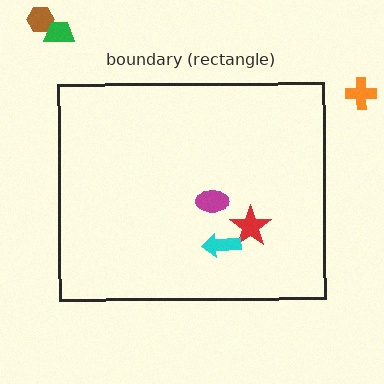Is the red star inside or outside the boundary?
Inside.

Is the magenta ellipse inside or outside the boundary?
Inside.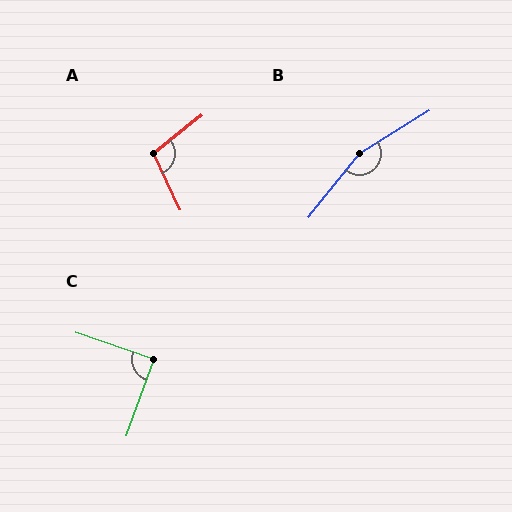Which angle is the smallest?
C, at approximately 89 degrees.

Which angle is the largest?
B, at approximately 160 degrees.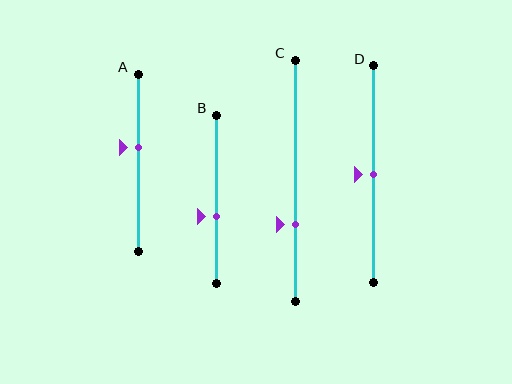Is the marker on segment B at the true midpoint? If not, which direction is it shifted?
No, the marker on segment B is shifted downward by about 10% of the segment length.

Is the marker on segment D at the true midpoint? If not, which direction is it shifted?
Yes, the marker on segment D is at the true midpoint.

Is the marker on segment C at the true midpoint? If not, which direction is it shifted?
No, the marker on segment C is shifted downward by about 18% of the segment length.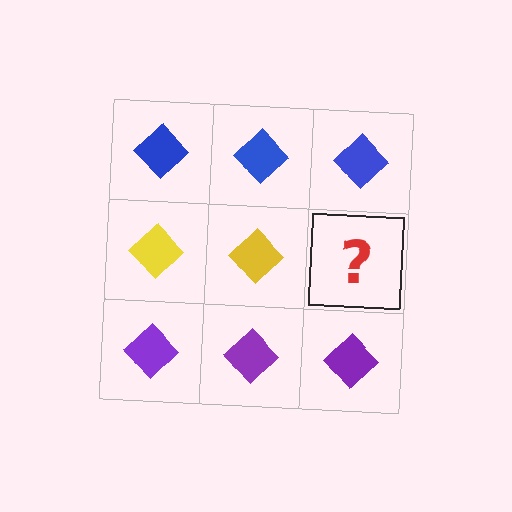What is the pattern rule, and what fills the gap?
The rule is that each row has a consistent color. The gap should be filled with a yellow diamond.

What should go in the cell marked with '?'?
The missing cell should contain a yellow diamond.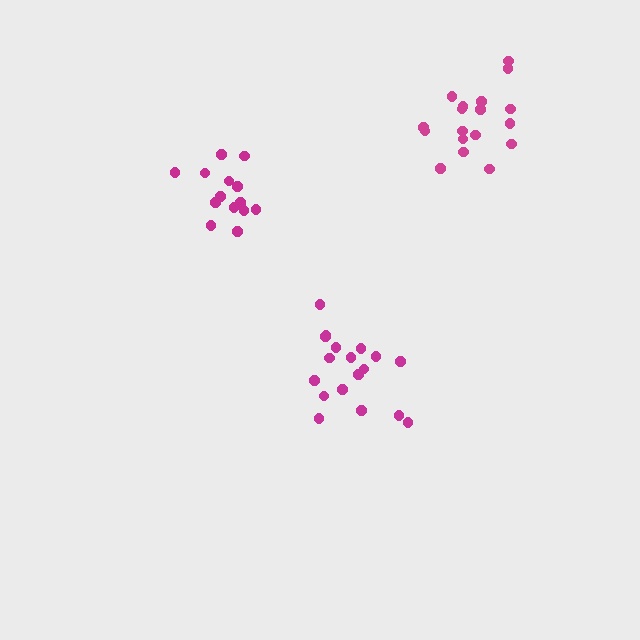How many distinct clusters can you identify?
There are 3 distinct clusters.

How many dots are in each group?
Group 1: 18 dots, Group 2: 18 dots, Group 3: 14 dots (50 total).